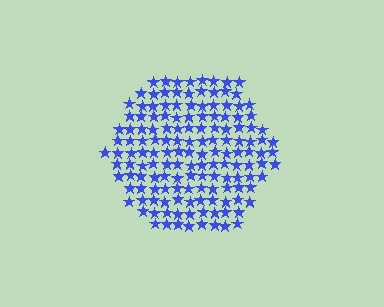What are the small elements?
The small elements are stars.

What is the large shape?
The large shape is a hexagon.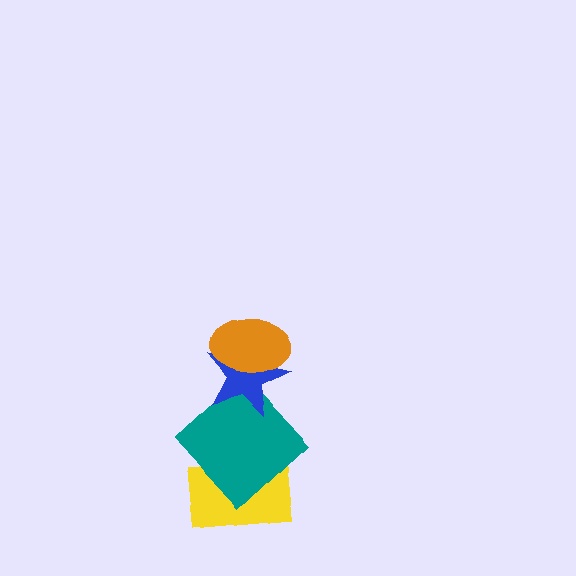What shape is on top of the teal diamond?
The blue star is on top of the teal diamond.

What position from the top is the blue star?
The blue star is 2nd from the top.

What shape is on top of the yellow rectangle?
The teal diamond is on top of the yellow rectangle.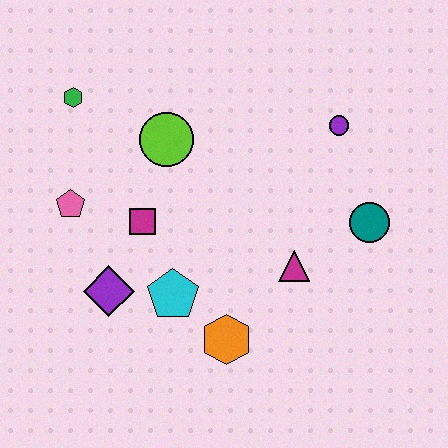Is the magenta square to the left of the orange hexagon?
Yes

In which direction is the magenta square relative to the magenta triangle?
The magenta square is to the left of the magenta triangle.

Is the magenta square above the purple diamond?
Yes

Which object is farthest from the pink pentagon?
The teal circle is farthest from the pink pentagon.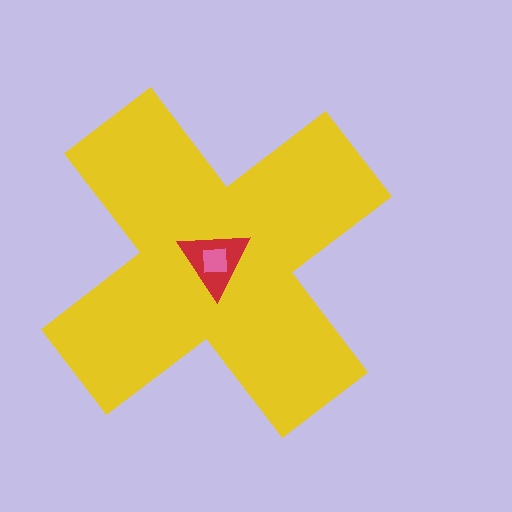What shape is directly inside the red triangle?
The pink square.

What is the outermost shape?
The yellow cross.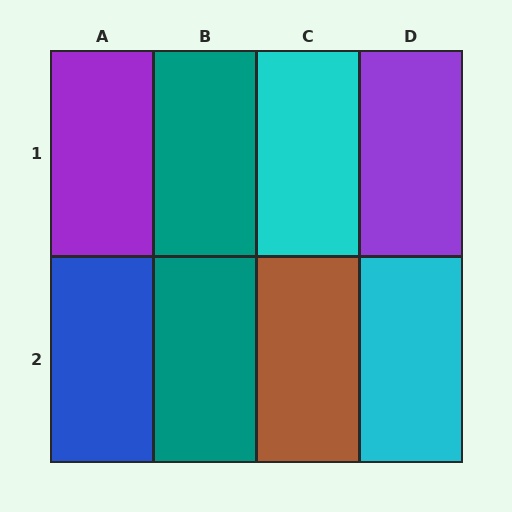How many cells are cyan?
2 cells are cyan.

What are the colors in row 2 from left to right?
Blue, teal, brown, cyan.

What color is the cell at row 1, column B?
Teal.